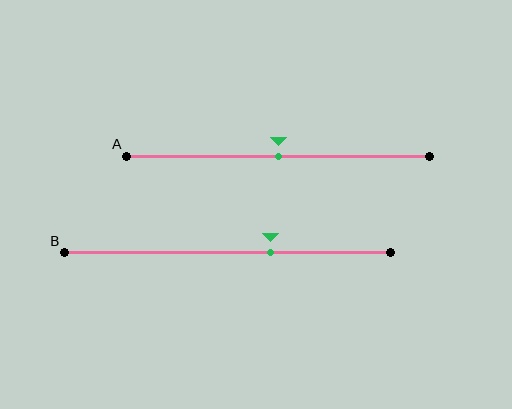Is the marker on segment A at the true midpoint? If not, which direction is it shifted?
Yes, the marker on segment A is at the true midpoint.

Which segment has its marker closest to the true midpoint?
Segment A has its marker closest to the true midpoint.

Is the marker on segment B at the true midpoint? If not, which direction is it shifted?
No, the marker on segment B is shifted to the right by about 13% of the segment length.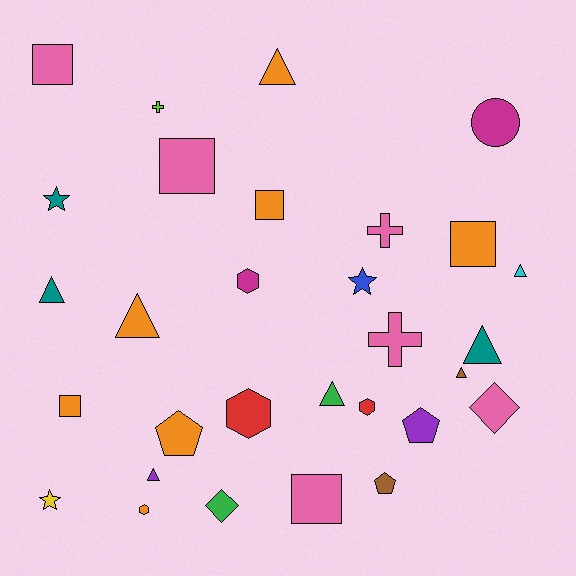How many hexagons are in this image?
There are 4 hexagons.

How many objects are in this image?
There are 30 objects.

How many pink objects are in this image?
There are 6 pink objects.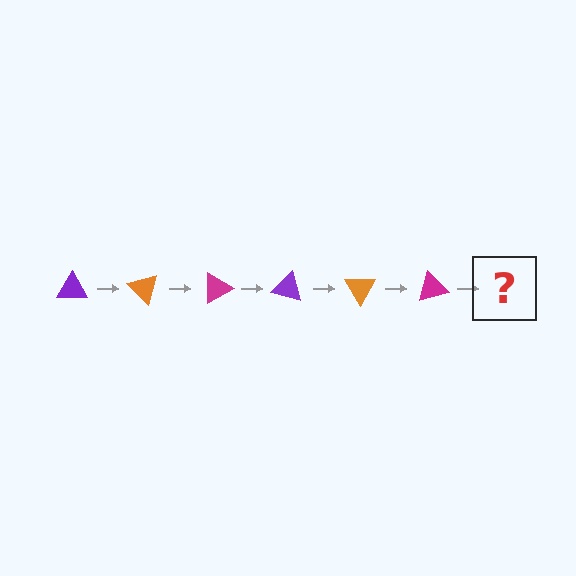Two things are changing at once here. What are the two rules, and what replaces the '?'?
The two rules are that it rotates 45 degrees each step and the color cycles through purple, orange, and magenta. The '?' should be a purple triangle, rotated 270 degrees from the start.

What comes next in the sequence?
The next element should be a purple triangle, rotated 270 degrees from the start.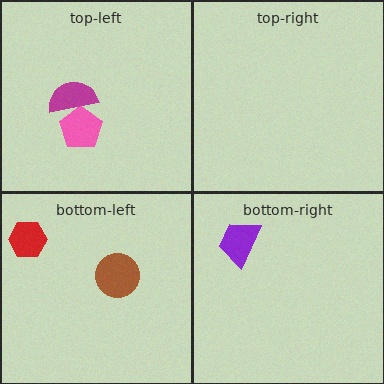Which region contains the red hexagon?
The bottom-left region.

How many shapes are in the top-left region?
2.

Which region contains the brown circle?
The bottom-left region.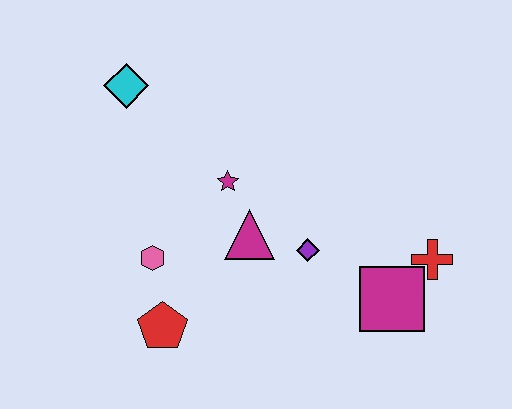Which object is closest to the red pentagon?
The pink hexagon is closest to the red pentagon.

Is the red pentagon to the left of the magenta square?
Yes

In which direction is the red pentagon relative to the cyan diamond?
The red pentagon is below the cyan diamond.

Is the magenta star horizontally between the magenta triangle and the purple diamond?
No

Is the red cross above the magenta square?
Yes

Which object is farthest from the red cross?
The cyan diamond is farthest from the red cross.